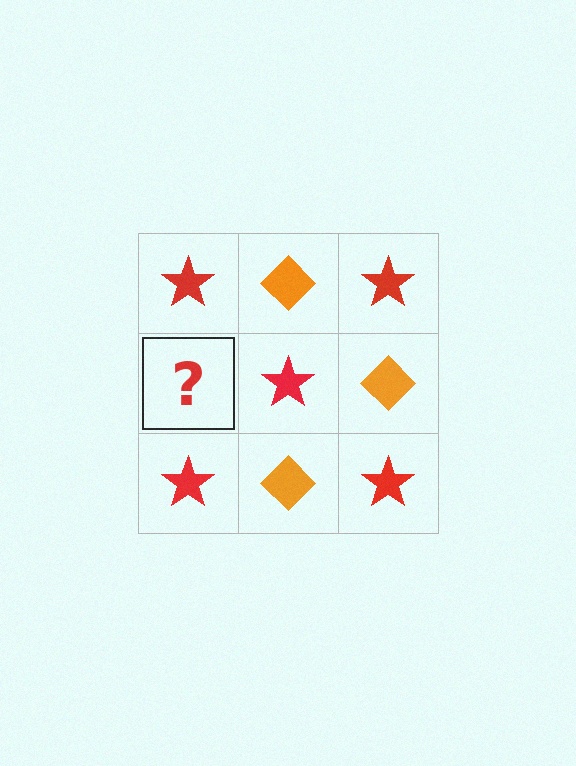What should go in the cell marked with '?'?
The missing cell should contain an orange diamond.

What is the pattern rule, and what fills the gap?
The rule is that it alternates red star and orange diamond in a checkerboard pattern. The gap should be filled with an orange diamond.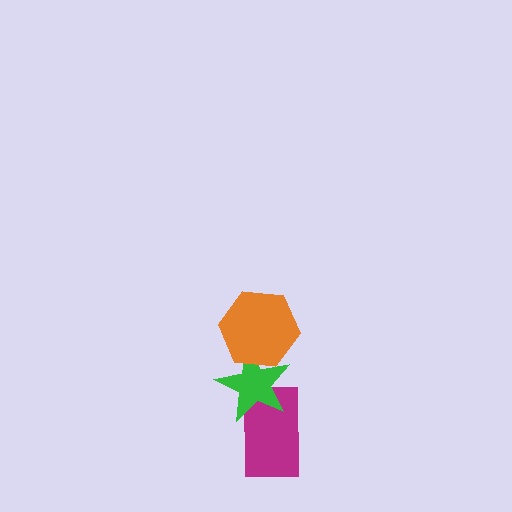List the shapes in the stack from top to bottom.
From top to bottom: the orange hexagon, the green star, the magenta rectangle.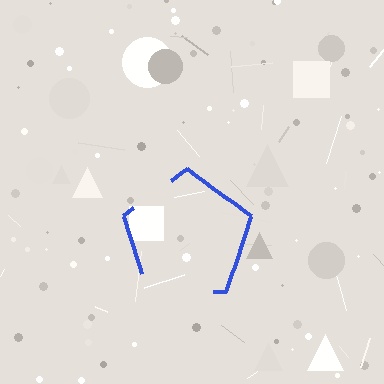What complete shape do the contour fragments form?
The contour fragments form a pentagon.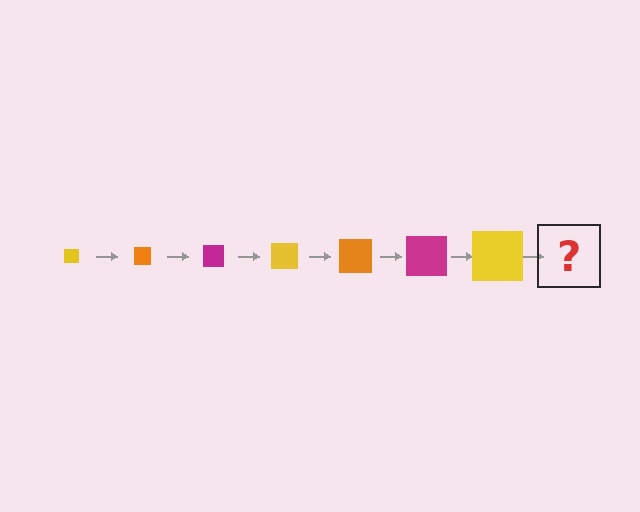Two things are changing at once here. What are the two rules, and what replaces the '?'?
The two rules are that the square grows larger each step and the color cycles through yellow, orange, and magenta. The '?' should be an orange square, larger than the previous one.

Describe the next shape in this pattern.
It should be an orange square, larger than the previous one.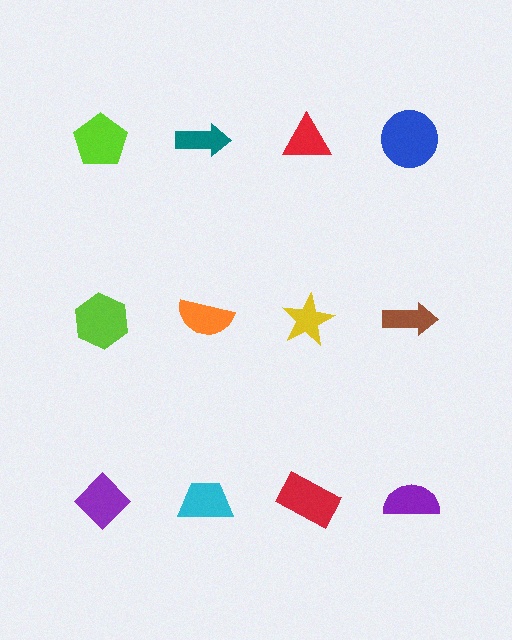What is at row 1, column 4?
A blue circle.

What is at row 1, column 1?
A lime pentagon.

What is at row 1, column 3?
A red triangle.